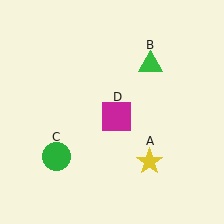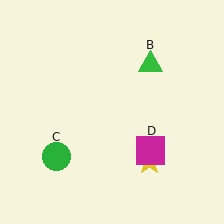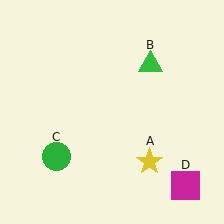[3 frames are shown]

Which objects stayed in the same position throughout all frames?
Yellow star (object A) and green triangle (object B) and green circle (object C) remained stationary.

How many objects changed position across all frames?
1 object changed position: magenta square (object D).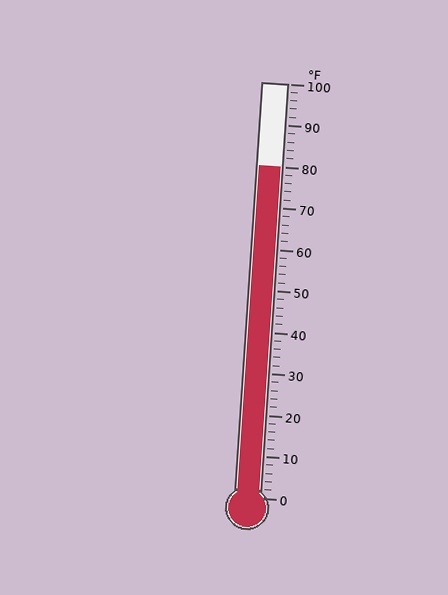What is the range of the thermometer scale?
The thermometer scale ranges from 0°F to 100°F.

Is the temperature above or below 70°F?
The temperature is above 70°F.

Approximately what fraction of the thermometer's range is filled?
The thermometer is filled to approximately 80% of its range.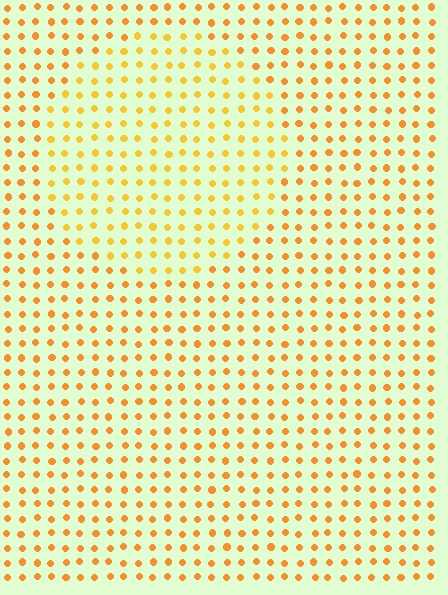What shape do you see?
I see a circle.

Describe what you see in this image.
The image is filled with small orange elements in a uniform arrangement. A circle-shaped region is visible where the elements are tinted to a slightly different hue, forming a subtle color boundary.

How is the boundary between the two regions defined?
The boundary is defined purely by a slight shift in hue (about 17 degrees). Spacing, size, and orientation are identical on both sides.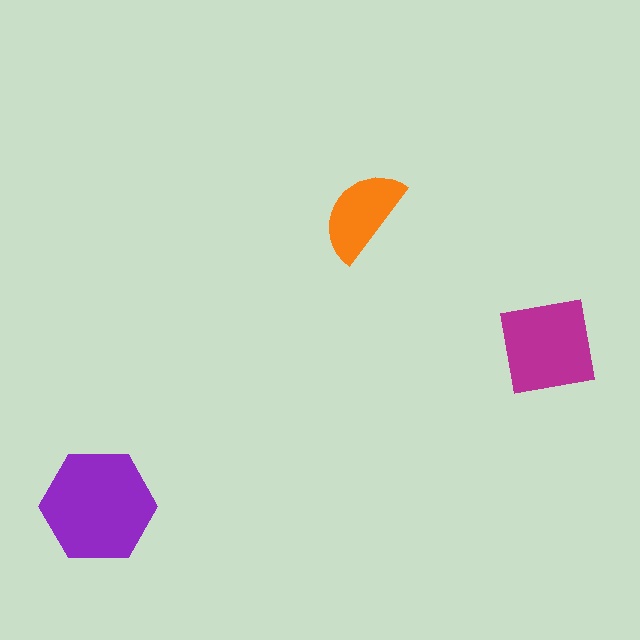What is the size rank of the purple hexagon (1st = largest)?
1st.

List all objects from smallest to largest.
The orange semicircle, the magenta square, the purple hexagon.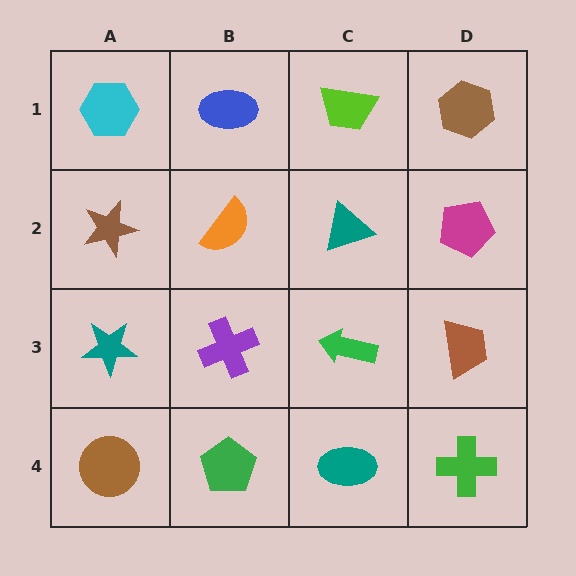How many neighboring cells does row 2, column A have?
3.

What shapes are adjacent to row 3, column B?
An orange semicircle (row 2, column B), a green pentagon (row 4, column B), a teal star (row 3, column A), a green arrow (row 3, column C).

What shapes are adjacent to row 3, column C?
A teal triangle (row 2, column C), a teal ellipse (row 4, column C), a purple cross (row 3, column B), a brown trapezoid (row 3, column D).